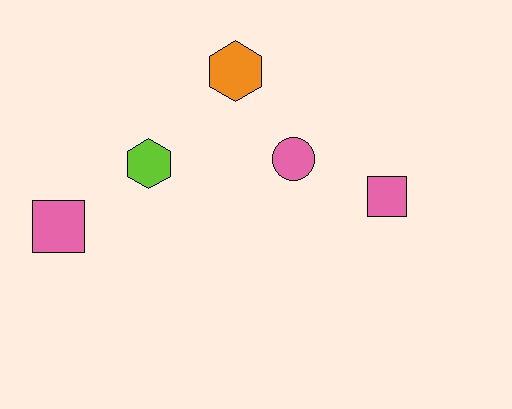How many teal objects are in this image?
There are no teal objects.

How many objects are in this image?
There are 5 objects.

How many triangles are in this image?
There are no triangles.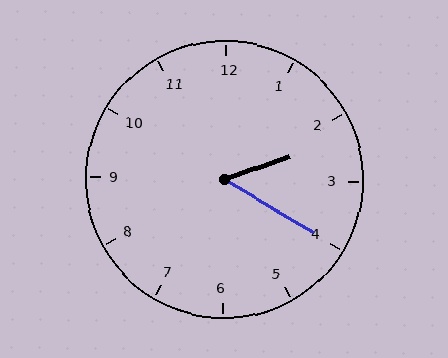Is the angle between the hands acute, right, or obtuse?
It is acute.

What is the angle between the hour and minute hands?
Approximately 50 degrees.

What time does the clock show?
2:20.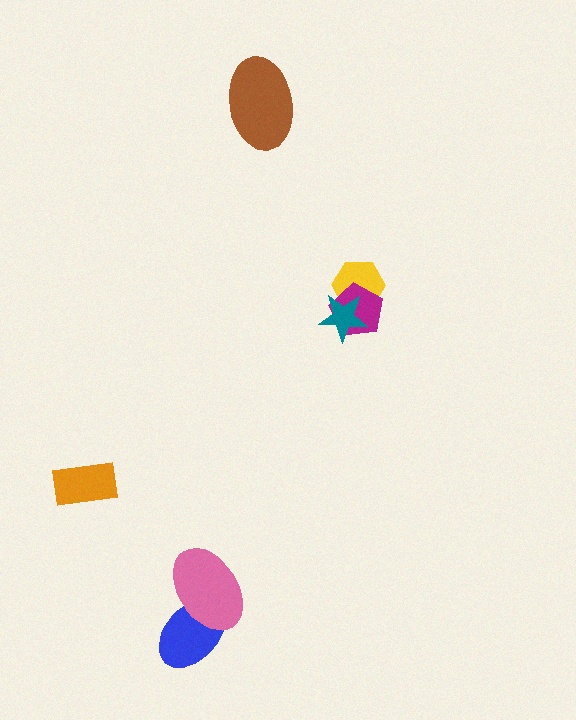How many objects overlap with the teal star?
2 objects overlap with the teal star.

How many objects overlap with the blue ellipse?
1 object overlaps with the blue ellipse.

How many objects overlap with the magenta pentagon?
2 objects overlap with the magenta pentagon.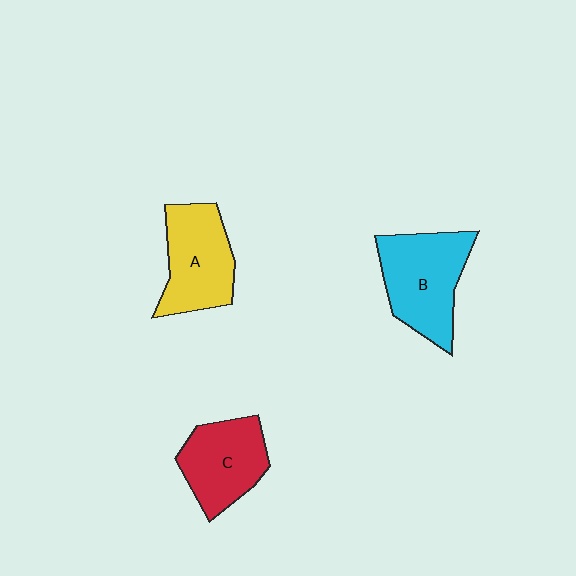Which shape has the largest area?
Shape B (cyan).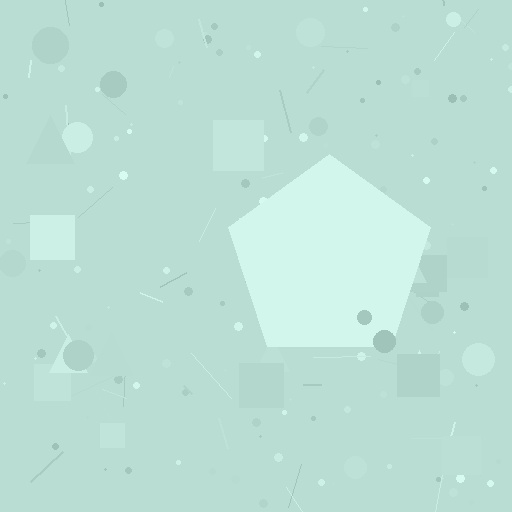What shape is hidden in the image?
A pentagon is hidden in the image.